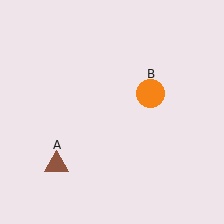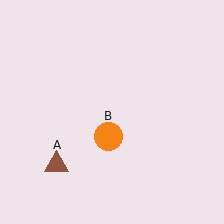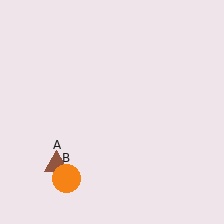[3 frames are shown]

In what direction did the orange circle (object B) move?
The orange circle (object B) moved down and to the left.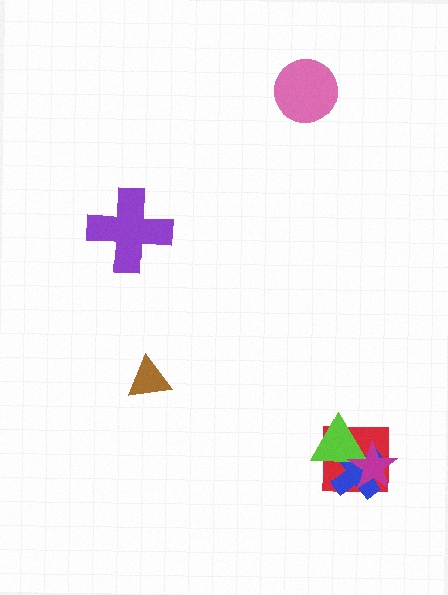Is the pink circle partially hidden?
No, no other shape covers it.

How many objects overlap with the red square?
3 objects overlap with the red square.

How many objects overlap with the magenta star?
3 objects overlap with the magenta star.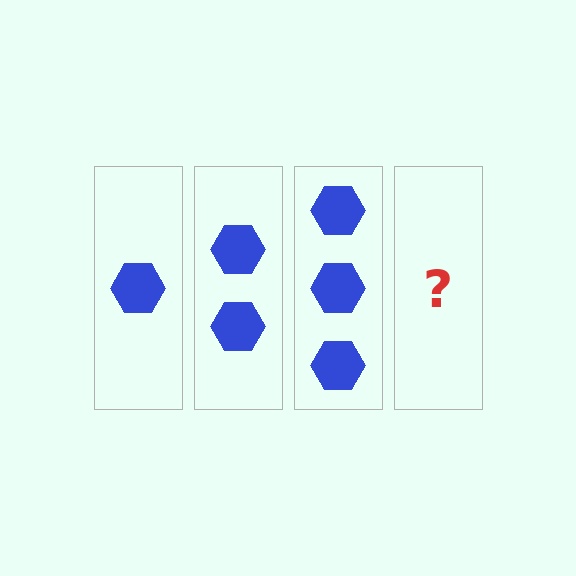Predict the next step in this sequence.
The next step is 4 hexagons.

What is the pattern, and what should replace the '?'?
The pattern is that each step adds one more hexagon. The '?' should be 4 hexagons.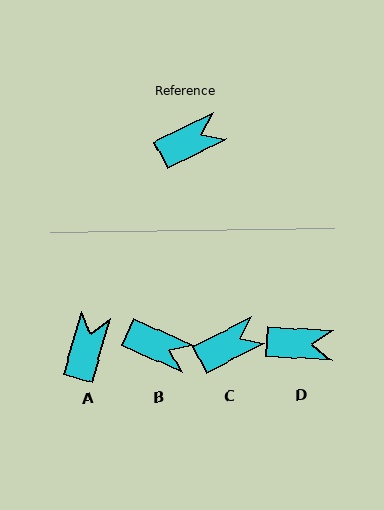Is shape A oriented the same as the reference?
No, it is off by about 48 degrees.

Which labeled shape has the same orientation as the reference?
C.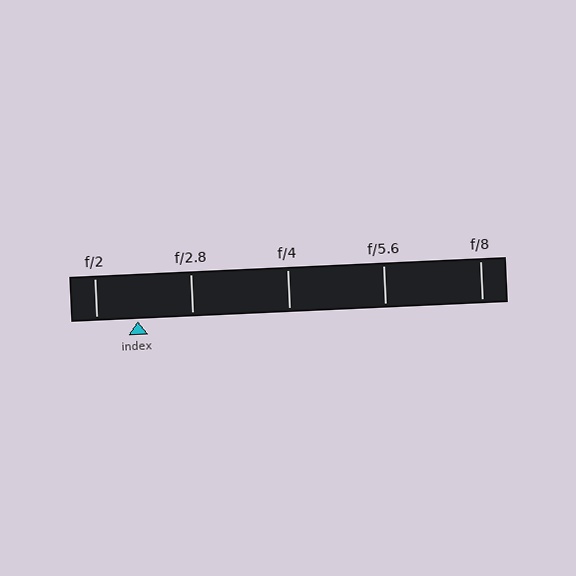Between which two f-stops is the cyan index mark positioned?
The index mark is between f/2 and f/2.8.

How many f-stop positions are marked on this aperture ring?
There are 5 f-stop positions marked.